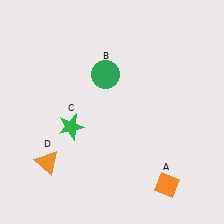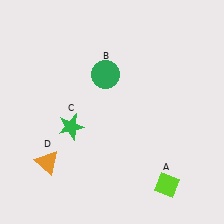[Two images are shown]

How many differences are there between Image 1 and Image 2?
There is 1 difference between the two images.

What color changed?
The diamond (A) changed from orange in Image 1 to lime in Image 2.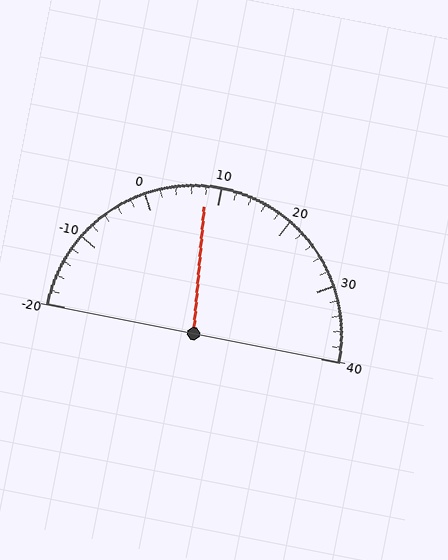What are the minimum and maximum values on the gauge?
The gauge ranges from -20 to 40.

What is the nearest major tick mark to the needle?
The nearest major tick mark is 10.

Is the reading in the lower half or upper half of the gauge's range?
The reading is in the lower half of the range (-20 to 40).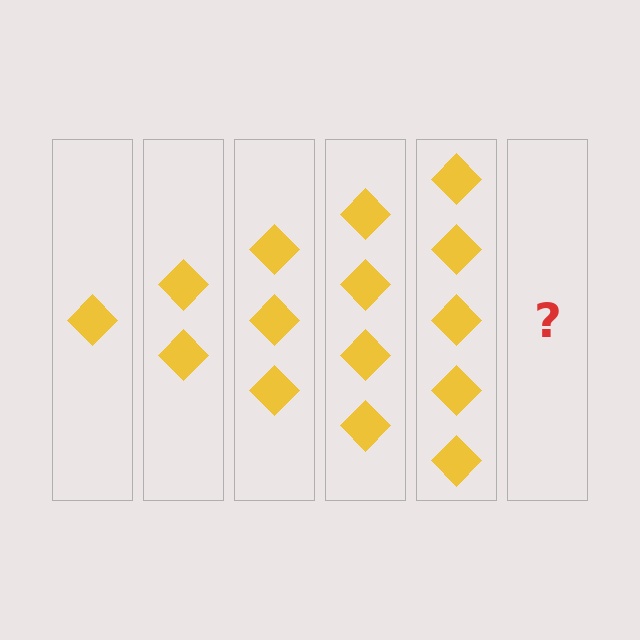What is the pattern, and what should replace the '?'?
The pattern is that each step adds one more diamond. The '?' should be 6 diamonds.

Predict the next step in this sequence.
The next step is 6 diamonds.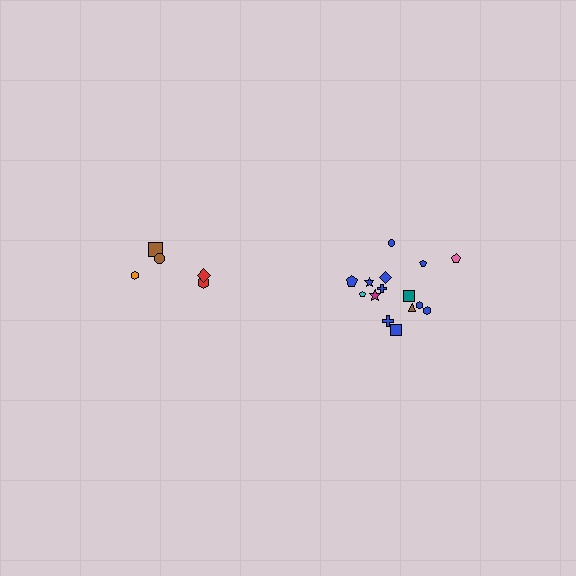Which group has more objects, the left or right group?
The right group.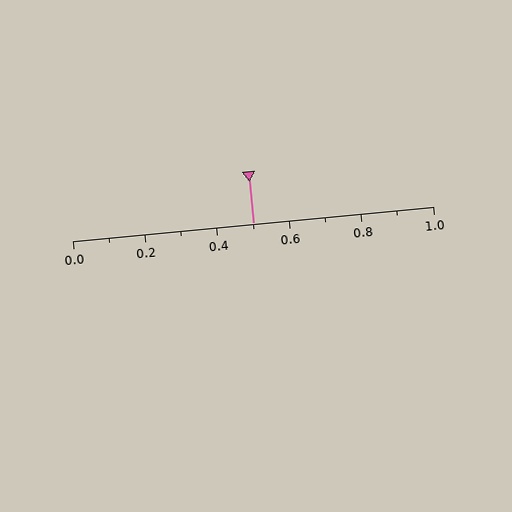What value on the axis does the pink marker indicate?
The marker indicates approximately 0.5.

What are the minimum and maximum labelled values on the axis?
The axis runs from 0.0 to 1.0.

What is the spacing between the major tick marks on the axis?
The major ticks are spaced 0.2 apart.